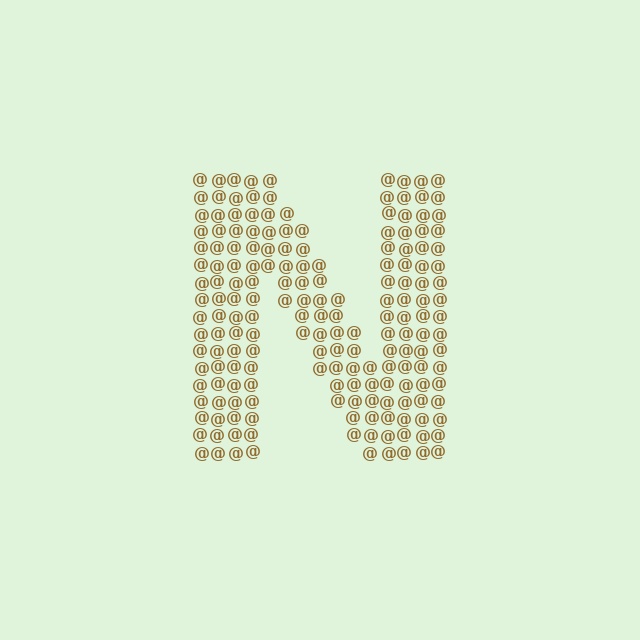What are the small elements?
The small elements are at signs.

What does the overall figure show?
The overall figure shows the letter N.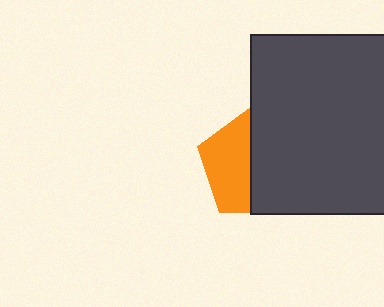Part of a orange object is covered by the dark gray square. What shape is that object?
It is a pentagon.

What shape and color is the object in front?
The object in front is a dark gray square.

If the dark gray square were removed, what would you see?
You would see the complete orange pentagon.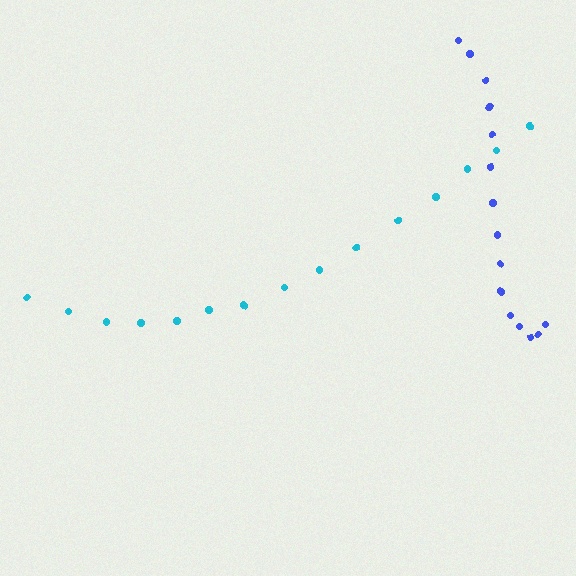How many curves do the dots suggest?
There are 2 distinct paths.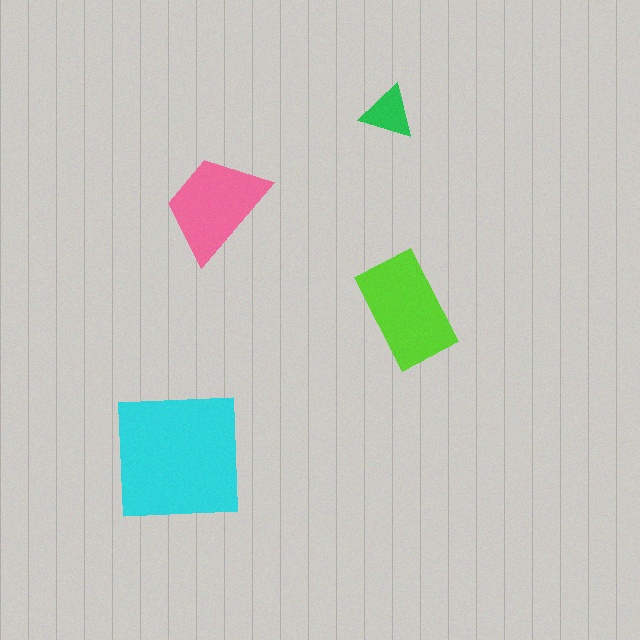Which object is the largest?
The cyan square.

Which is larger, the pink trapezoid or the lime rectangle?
The lime rectangle.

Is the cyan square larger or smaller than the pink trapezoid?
Larger.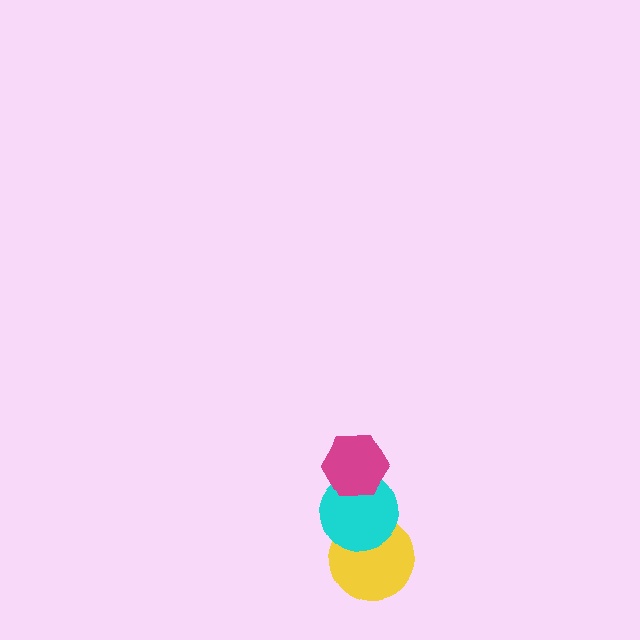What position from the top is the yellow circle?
The yellow circle is 3rd from the top.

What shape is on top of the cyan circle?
The magenta hexagon is on top of the cyan circle.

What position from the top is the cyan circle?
The cyan circle is 2nd from the top.